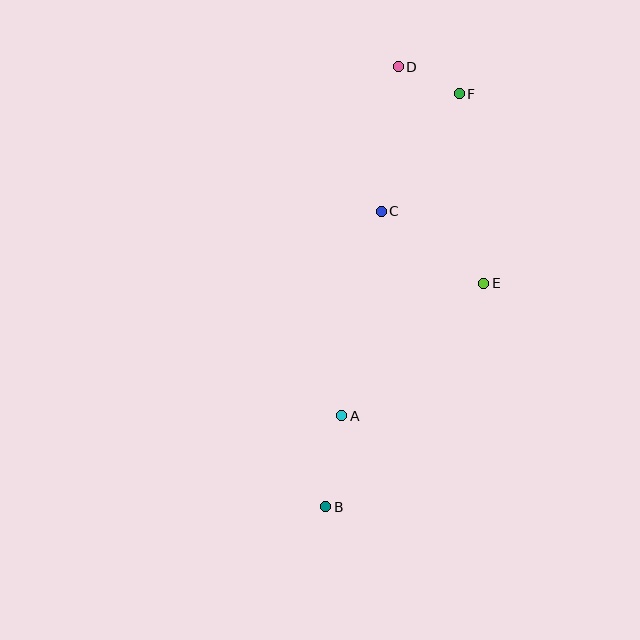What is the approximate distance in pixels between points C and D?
The distance between C and D is approximately 146 pixels.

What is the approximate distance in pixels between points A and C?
The distance between A and C is approximately 208 pixels.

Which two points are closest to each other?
Points D and F are closest to each other.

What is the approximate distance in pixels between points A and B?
The distance between A and B is approximately 92 pixels.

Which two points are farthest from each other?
Points B and D are farthest from each other.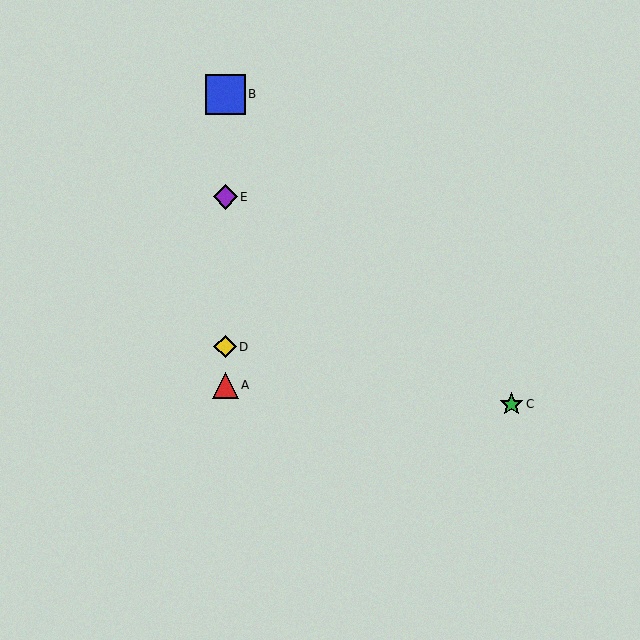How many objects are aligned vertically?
4 objects (A, B, D, E) are aligned vertically.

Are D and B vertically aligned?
Yes, both are at x≈225.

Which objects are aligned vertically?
Objects A, B, D, E are aligned vertically.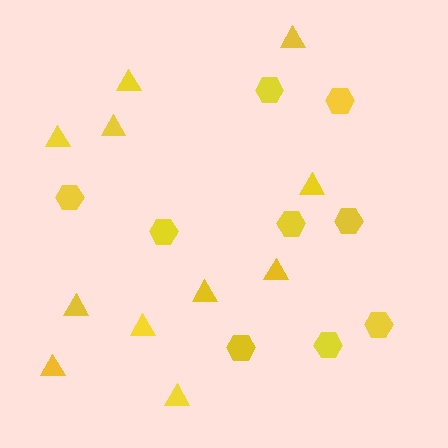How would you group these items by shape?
There are 2 groups: one group of hexagons (9) and one group of triangles (11).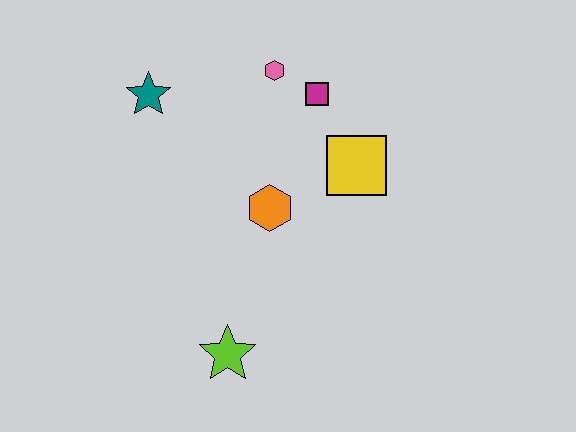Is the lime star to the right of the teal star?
Yes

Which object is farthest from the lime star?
The pink hexagon is farthest from the lime star.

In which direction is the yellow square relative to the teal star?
The yellow square is to the right of the teal star.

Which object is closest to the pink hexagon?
The magenta square is closest to the pink hexagon.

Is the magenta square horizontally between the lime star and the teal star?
No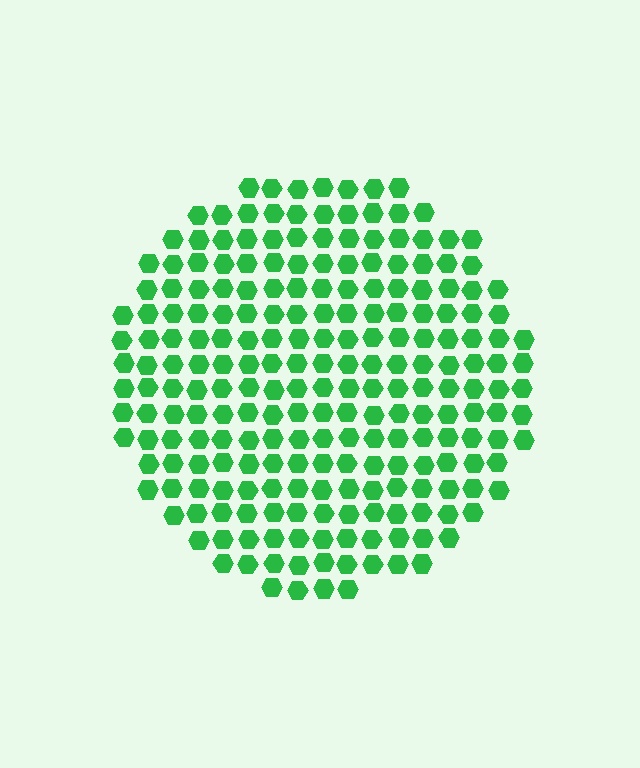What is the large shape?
The large shape is a circle.